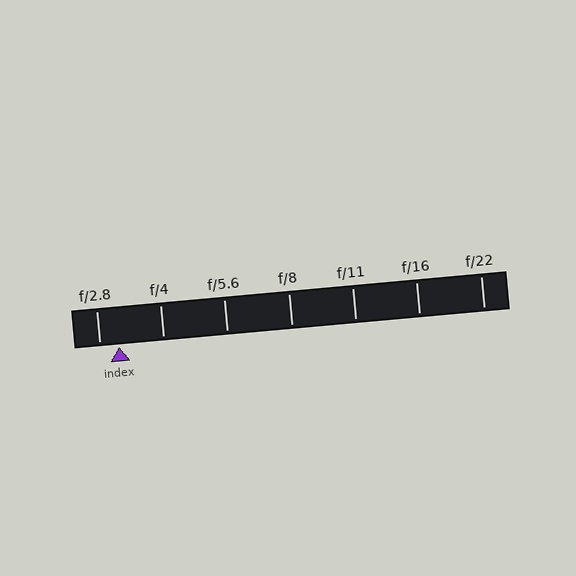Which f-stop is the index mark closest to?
The index mark is closest to f/2.8.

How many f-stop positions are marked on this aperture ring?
There are 7 f-stop positions marked.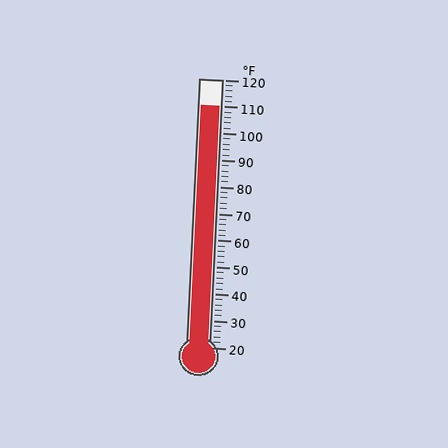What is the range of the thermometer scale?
The thermometer scale ranges from 20°F to 120°F.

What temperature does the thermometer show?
The thermometer shows approximately 110°F.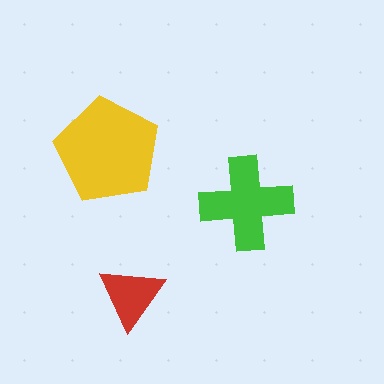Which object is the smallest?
The red triangle.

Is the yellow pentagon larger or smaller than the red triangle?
Larger.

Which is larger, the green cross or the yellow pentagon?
The yellow pentagon.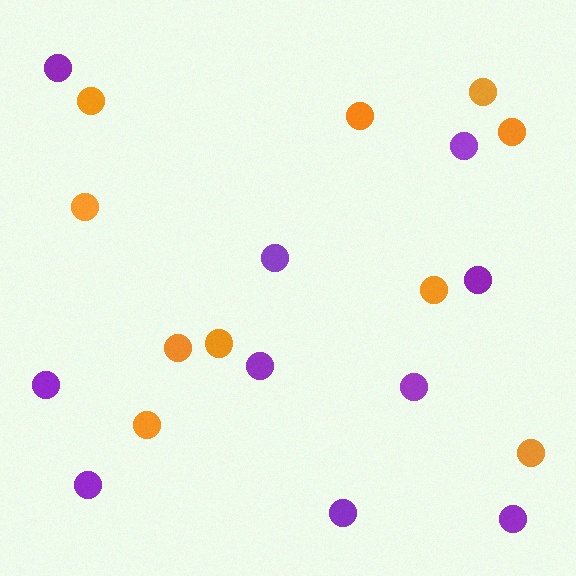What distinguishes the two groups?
There are 2 groups: one group of purple circles (10) and one group of orange circles (10).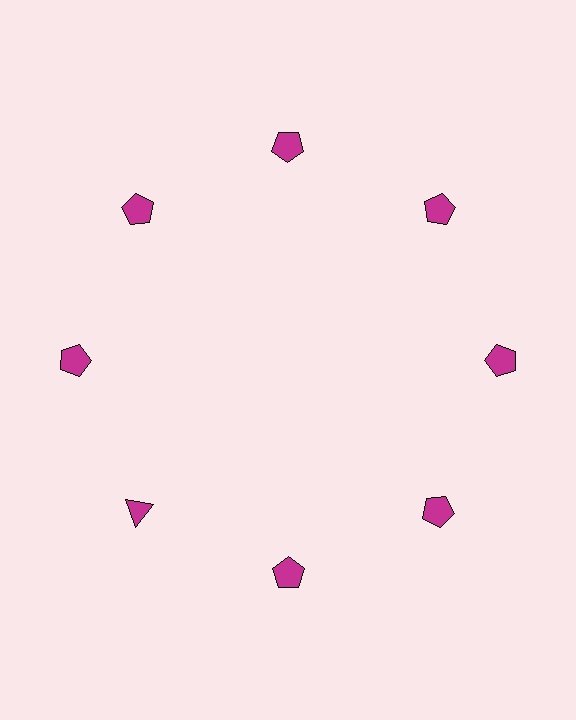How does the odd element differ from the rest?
It has a different shape: triangle instead of pentagon.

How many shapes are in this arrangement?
There are 8 shapes arranged in a ring pattern.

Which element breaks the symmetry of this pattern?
The magenta triangle at roughly the 8 o'clock position breaks the symmetry. All other shapes are magenta pentagons.